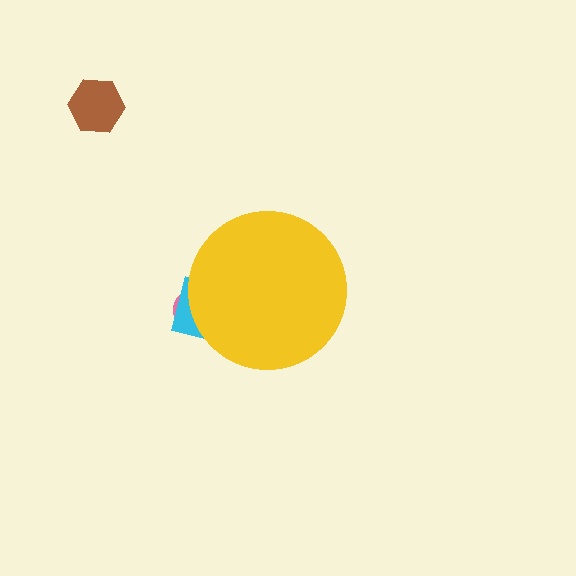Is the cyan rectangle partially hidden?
Yes, the cyan rectangle is partially hidden behind the yellow circle.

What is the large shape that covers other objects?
A yellow circle.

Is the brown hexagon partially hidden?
No, the brown hexagon is fully visible.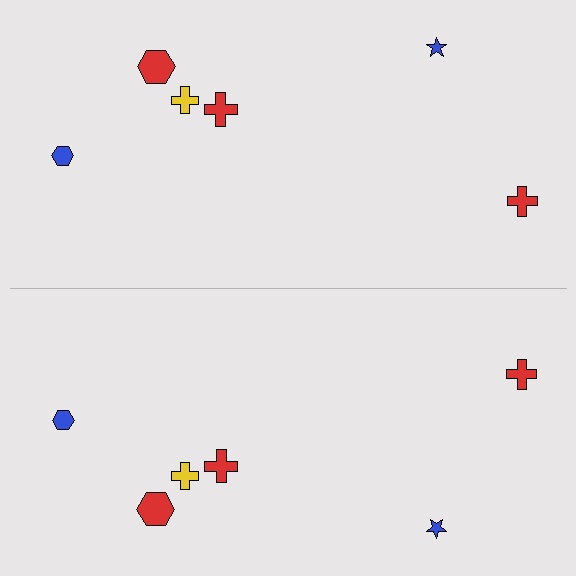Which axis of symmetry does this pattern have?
The pattern has a horizontal axis of symmetry running through the center of the image.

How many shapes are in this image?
There are 12 shapes in this image.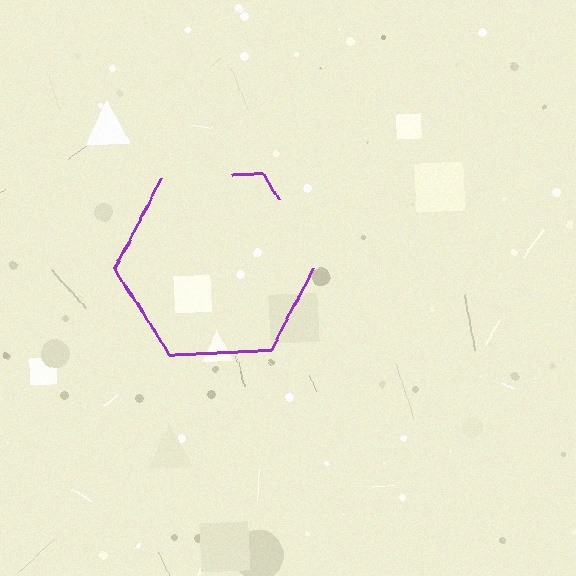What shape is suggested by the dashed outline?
The dashed outline suggests a hexagon.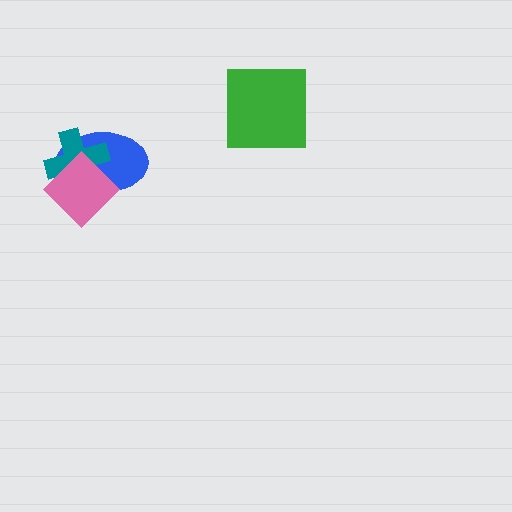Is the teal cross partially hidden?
Yes, it is partially covered by another shape.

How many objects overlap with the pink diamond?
2 objects overlap with the pink diamond.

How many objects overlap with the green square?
0 objects overlap with the green square.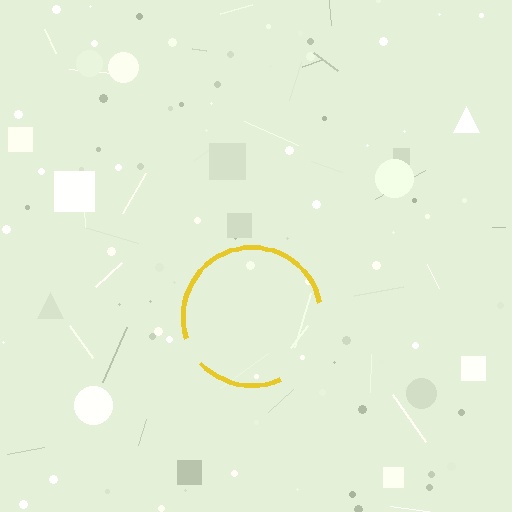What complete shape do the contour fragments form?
The contour fragments form a circle.